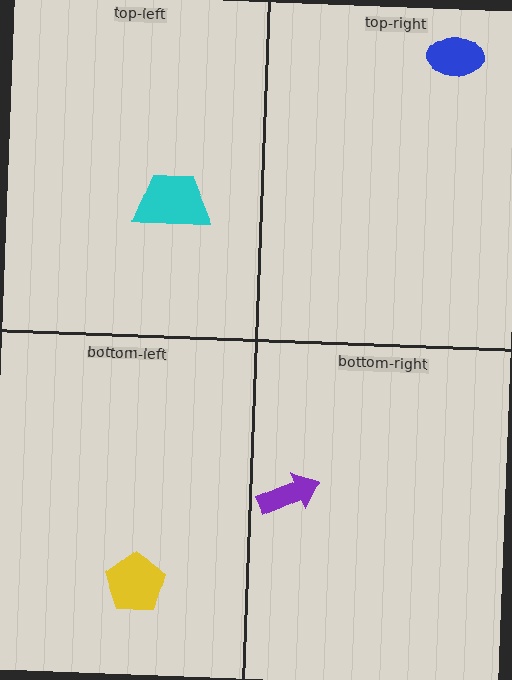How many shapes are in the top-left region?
1.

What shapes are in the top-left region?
The cyan trapezoid.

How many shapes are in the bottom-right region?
1.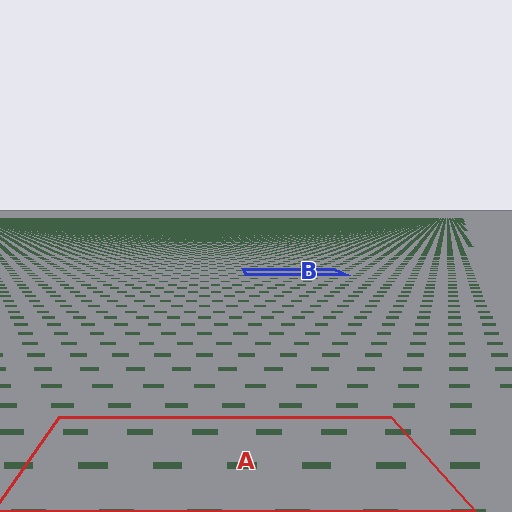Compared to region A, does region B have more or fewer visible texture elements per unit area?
Region B has more texture elements per unit area — they are packed more densely because it is farther away.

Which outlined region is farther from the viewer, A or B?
Region B is farther from the viewer — the texture elements inside it appear smaller and more densely packed.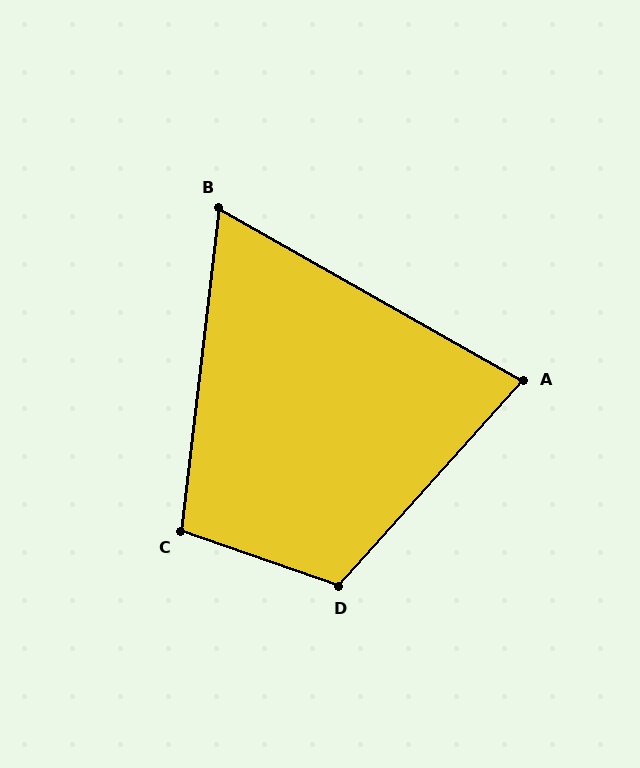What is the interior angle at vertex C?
Approximately 102 degrees (obtuse).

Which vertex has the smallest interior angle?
B, at approximately 67 degrees.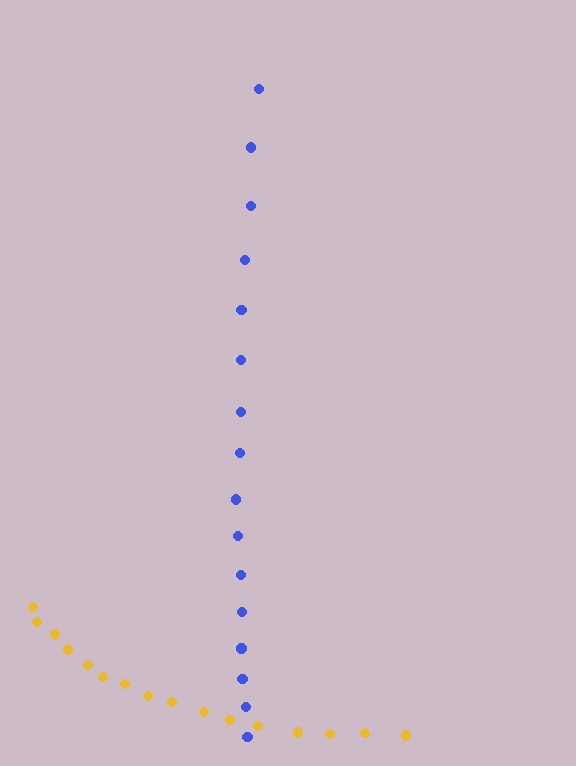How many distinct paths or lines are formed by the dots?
There are 2 distinct paths.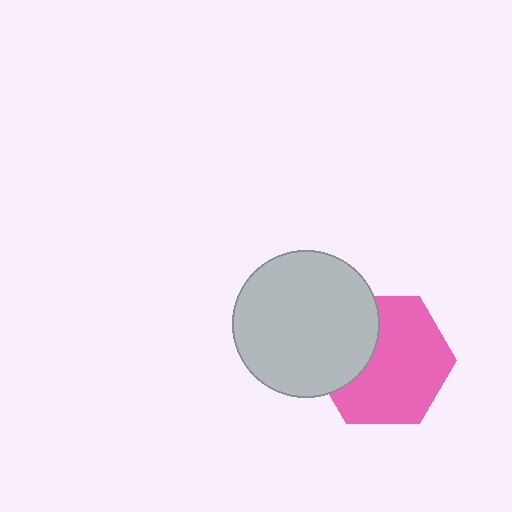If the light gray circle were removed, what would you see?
You would see the complete pink hexagon.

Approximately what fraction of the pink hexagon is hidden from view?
Roughly 31% of the pink hexagon is hidden behind the light gray circle.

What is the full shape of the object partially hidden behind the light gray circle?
The partially hidden object is a pink hexagon.